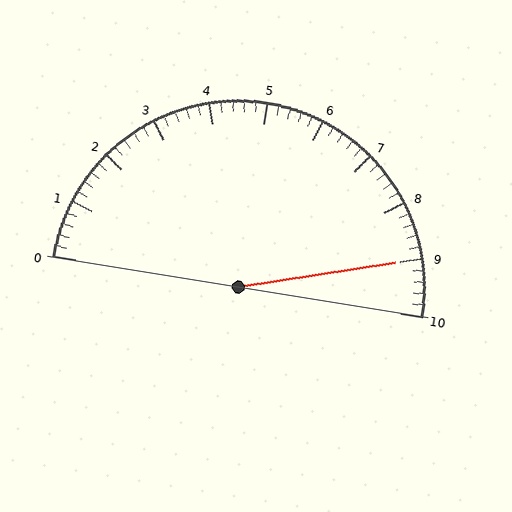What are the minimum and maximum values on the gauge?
The gauge ranges from 0 to 10.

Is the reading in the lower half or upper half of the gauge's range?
The reading is in the upper half of the range (0 to 10).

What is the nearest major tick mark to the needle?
The nearest major tick mark is 9.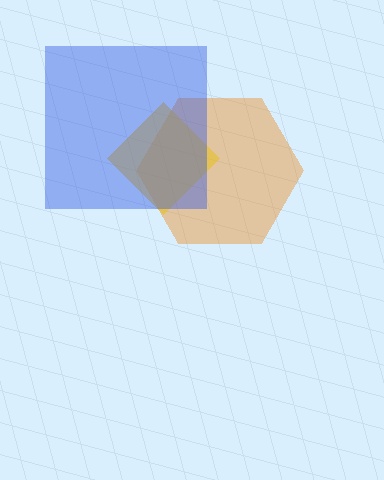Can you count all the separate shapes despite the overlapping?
Yes, there are 3 separate shapes.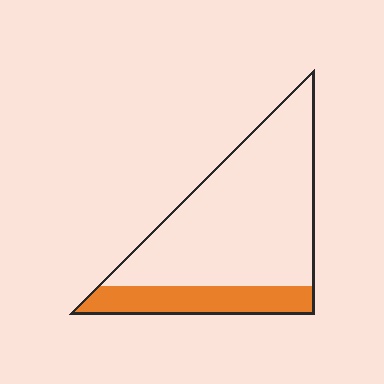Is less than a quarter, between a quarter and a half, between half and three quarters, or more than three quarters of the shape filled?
Less than a quarter.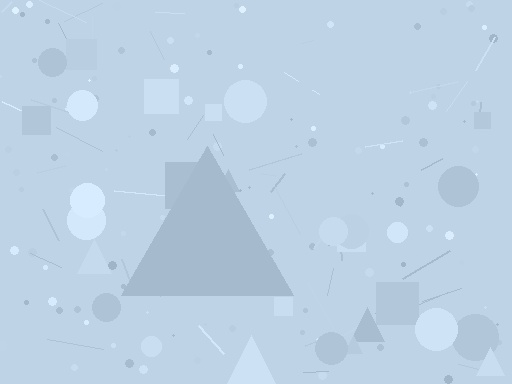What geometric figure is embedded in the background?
A triangle is embedded in the background.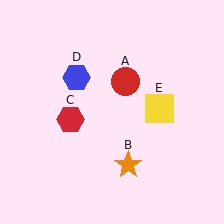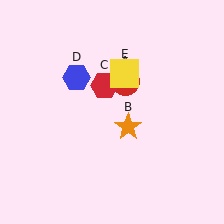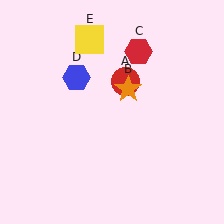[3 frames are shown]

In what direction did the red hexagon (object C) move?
The red hexagon (object C) moved up and to the right.